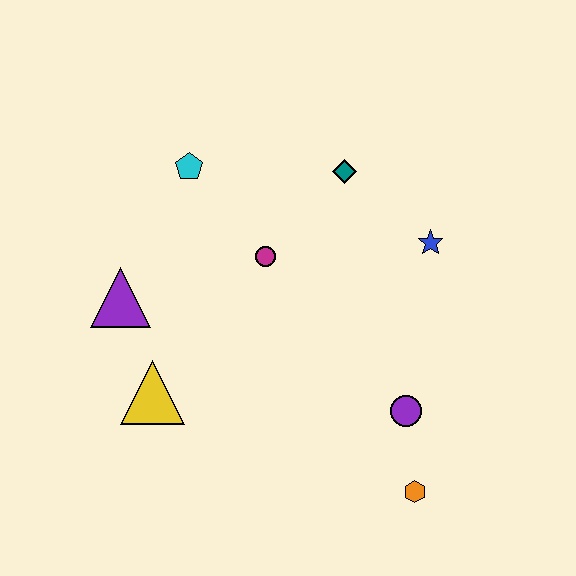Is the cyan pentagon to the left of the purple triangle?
No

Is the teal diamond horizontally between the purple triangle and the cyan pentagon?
No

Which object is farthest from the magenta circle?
The orange hexagon is farthest from the magenta circle.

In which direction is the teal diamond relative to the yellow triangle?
The teal diamond is above the yellow triangle.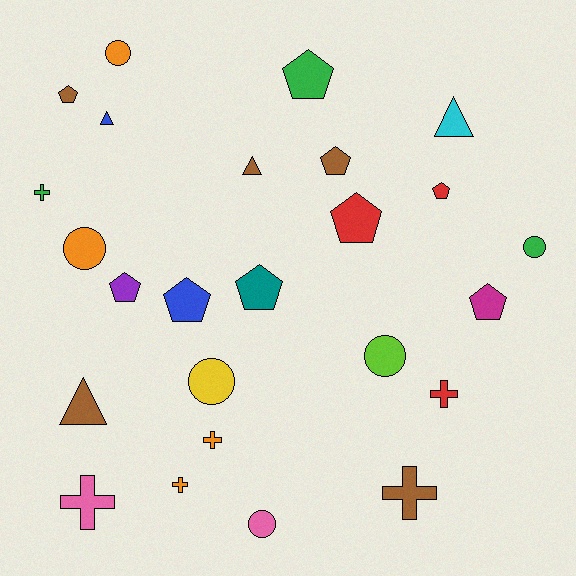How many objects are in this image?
There are 25 objects.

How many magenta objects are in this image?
There is 1 magenta object.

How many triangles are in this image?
There are 4 triangles.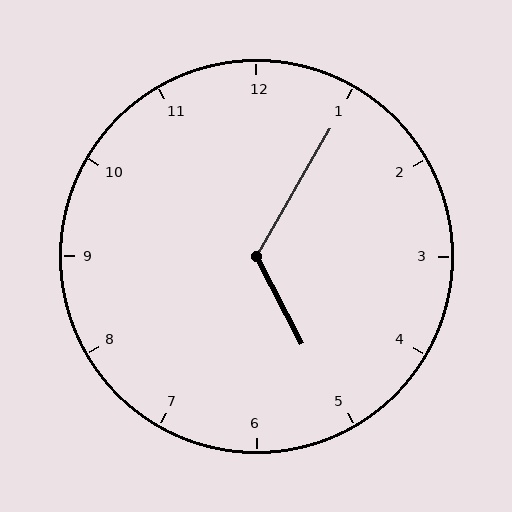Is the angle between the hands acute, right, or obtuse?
It is obtuse.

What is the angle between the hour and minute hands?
Approximately 122 degrees.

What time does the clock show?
5:05.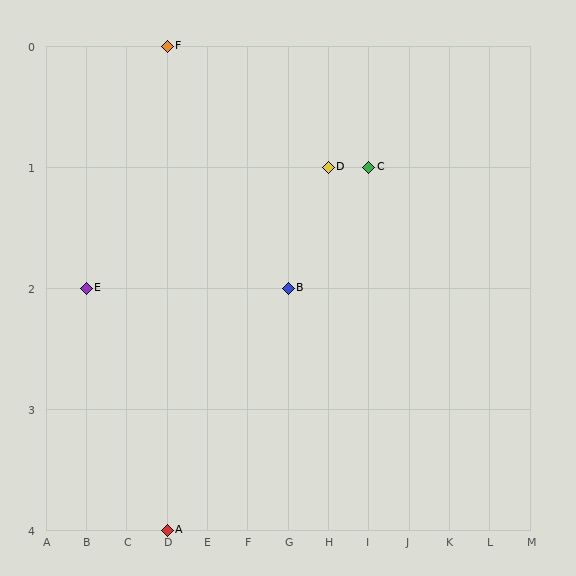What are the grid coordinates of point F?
Point F is at grid coordinates (D, 0).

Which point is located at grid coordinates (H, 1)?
Point D is at (H, 1).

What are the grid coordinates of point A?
Point A is at grid coordinates (D, 4).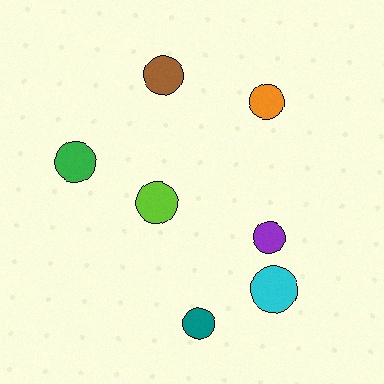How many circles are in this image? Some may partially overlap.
There are 7 circles.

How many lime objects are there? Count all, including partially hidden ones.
There is 1 lime object.